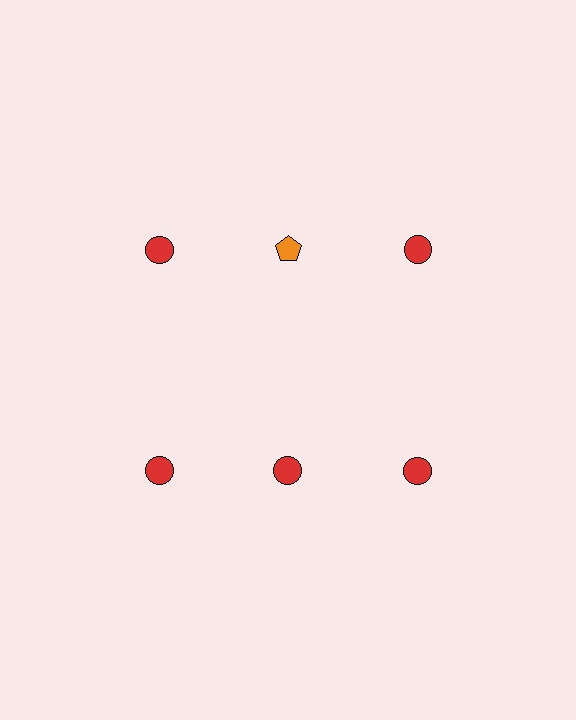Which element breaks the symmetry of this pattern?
The orange pentagon in the top row, second from left column breaks the symmetry. All other shapes are red circles.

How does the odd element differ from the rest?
It differs in both color (orange instead of red) and shape (pentagon instead of circle).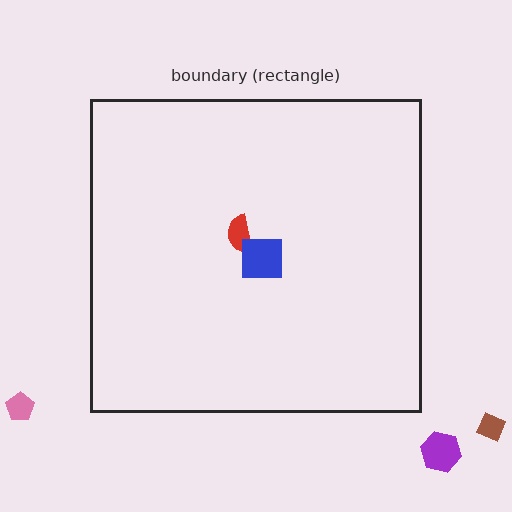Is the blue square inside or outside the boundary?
Inside.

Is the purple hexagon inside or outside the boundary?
Outside.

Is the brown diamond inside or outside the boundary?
Outside.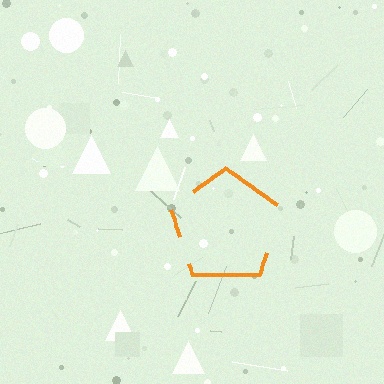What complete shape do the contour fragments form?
The contour fragments form a pentagon.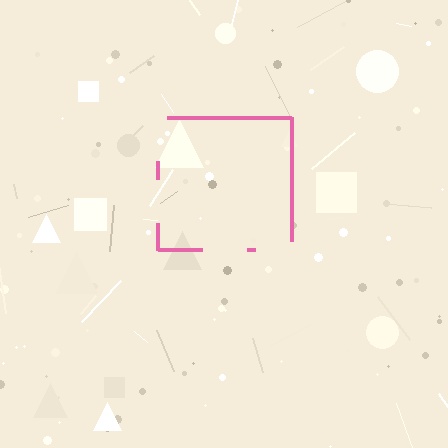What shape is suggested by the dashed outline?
The dashed outline suggests a square.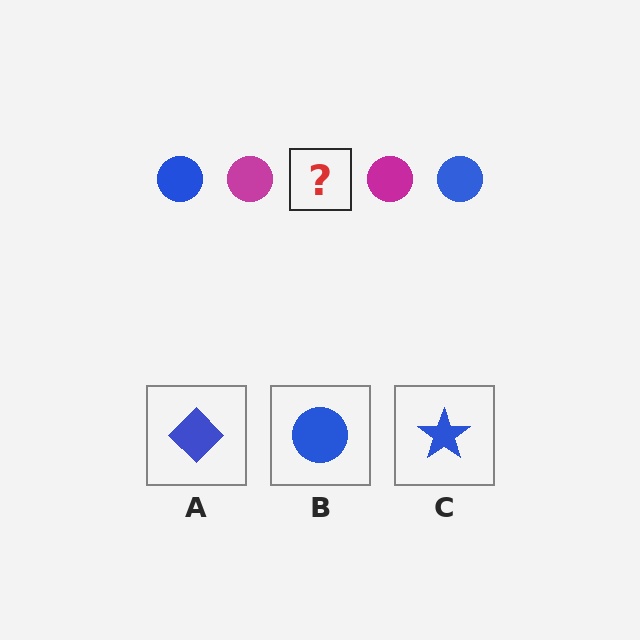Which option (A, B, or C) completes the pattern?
B.